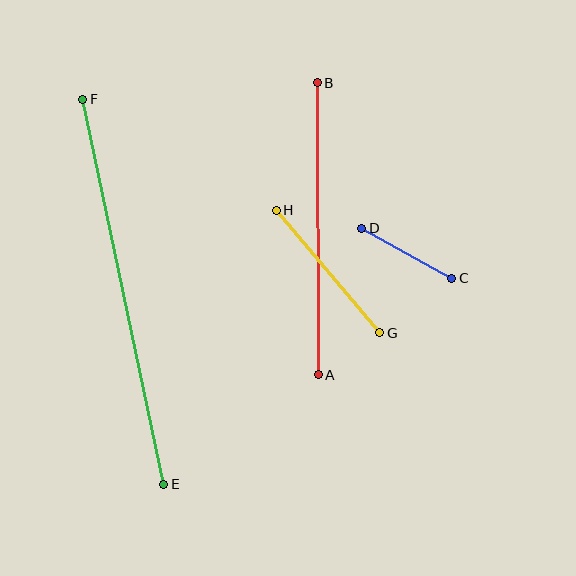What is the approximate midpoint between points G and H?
The midpoint is at approximately (328, 272) pixels.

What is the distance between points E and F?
The distance is approximately 393 pixels.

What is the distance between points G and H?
The distance is approximately 161 pixels.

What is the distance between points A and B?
The distance is approximately 292 pixels.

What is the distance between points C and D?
The distance is approximately 103 pixels.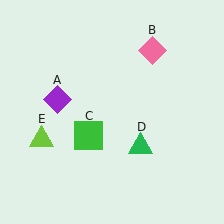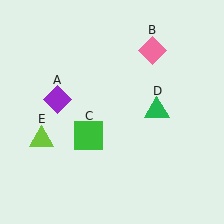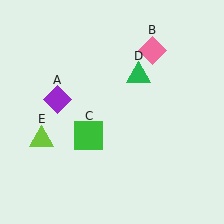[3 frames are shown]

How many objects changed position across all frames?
1 object changed position: green triangle (object D).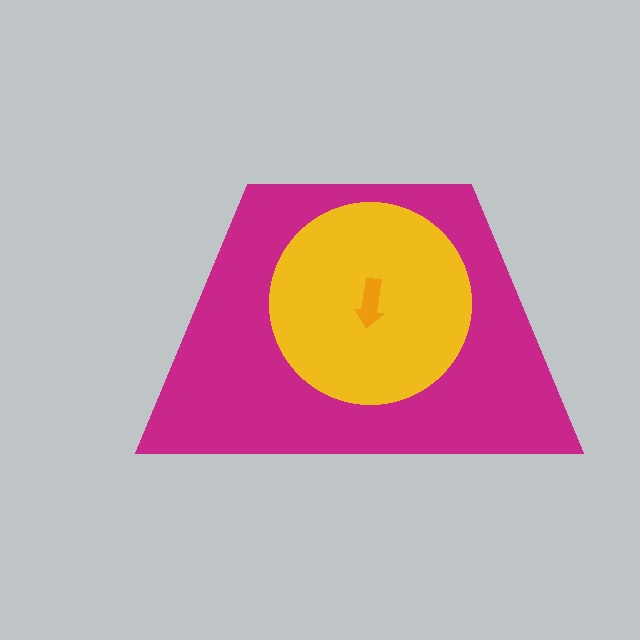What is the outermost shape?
The magenta trapezoid.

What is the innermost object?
The orange arrow.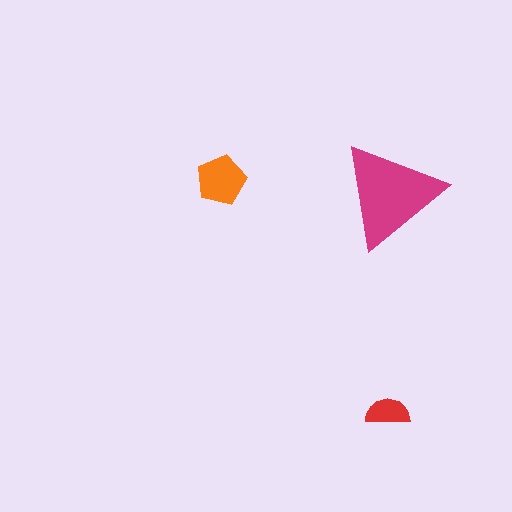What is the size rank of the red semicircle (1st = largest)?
3rd.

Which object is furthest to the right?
The magenta triangle is rightmost.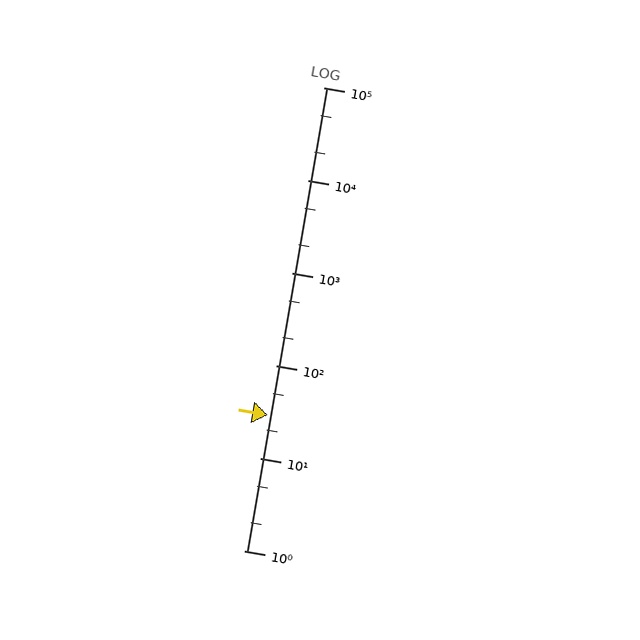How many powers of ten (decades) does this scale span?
The scale spans 5 decades, from 1 to 100000.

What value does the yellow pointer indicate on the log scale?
The pointer indicates approximately 29.